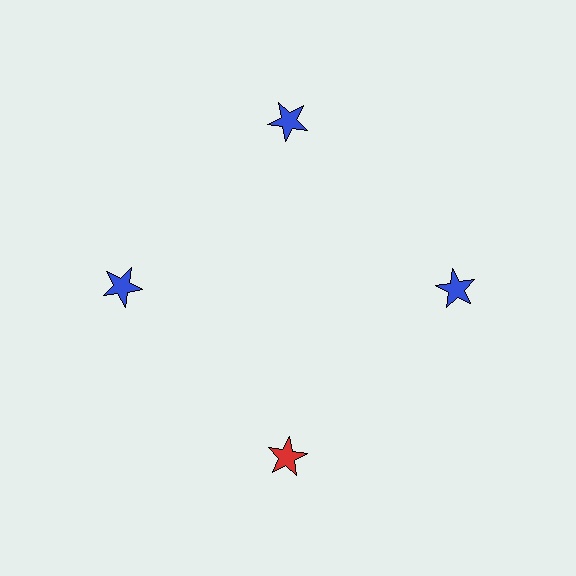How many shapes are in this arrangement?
There are 4 shapes arranged in a ring pattern.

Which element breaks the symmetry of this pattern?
The red star at roughly the 6 o'clock position breaks the symmetry. All other shapes are blue stars.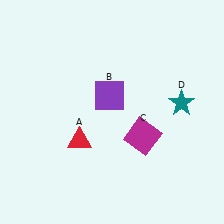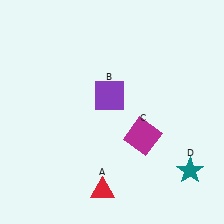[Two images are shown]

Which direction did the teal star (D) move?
The teal star (D) moved down.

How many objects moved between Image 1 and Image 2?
2 objects moved between the two images.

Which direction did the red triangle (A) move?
The red triangle (A) moved down.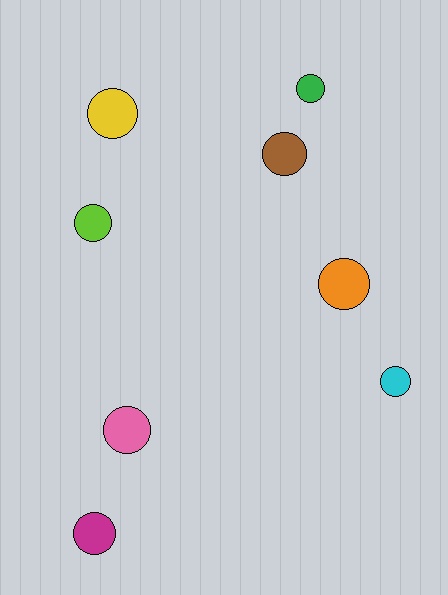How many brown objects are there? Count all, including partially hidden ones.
There is 1 brown object.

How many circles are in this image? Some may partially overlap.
There are 8 circles.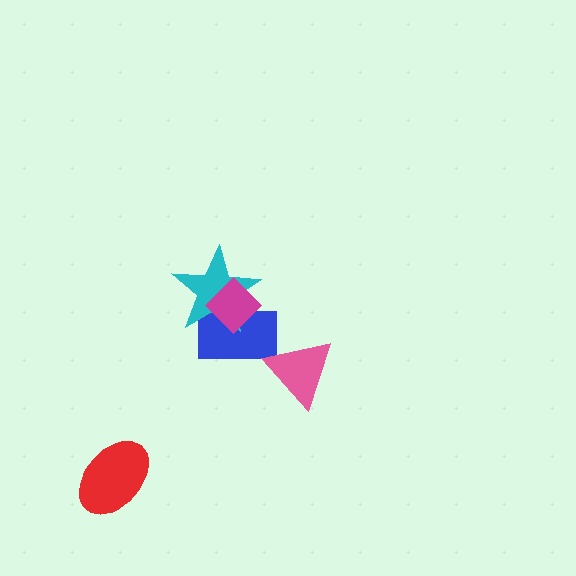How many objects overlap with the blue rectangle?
2 objects overlap with the blue rectangle.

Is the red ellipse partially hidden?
No, no other shape covers it.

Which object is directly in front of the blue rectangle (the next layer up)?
The cyan star is directly in front of the blue rectangle.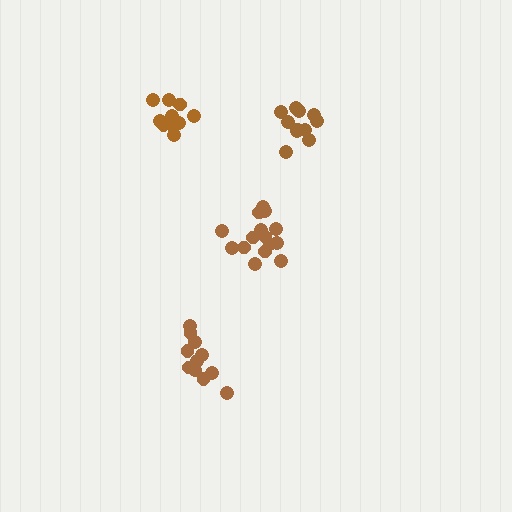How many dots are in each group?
Group 1: 11 dots, Group 2: 15 dots, Group 3: 11 dots, Group 4: 11 dots (48 total).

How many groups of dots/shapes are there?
There are 4 groups.